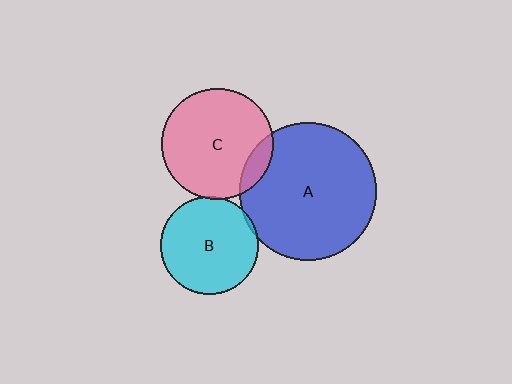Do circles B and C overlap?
Yes.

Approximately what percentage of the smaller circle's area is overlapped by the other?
Approximately 5%.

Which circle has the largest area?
Circle A (blue).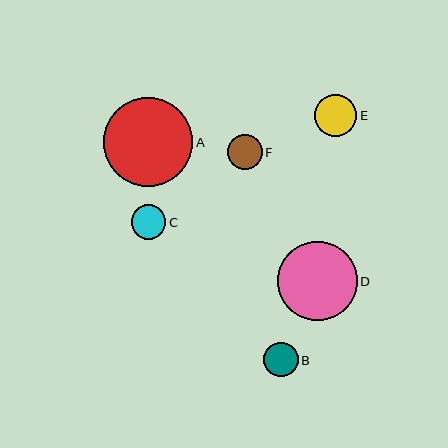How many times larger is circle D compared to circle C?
Circle D is approximately 2.3 times the size of circle C.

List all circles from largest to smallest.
From largest to smallest: A, D, E, F, B, C.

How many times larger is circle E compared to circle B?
Circle E is approximately 1.2 times the size of circle B.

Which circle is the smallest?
Circle C is the smallest with a size of approximately 34 pixels.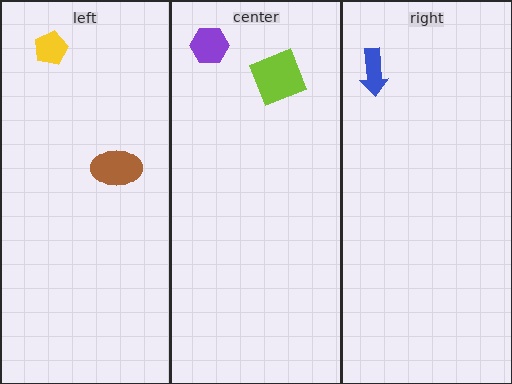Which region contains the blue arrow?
The right region.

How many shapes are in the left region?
2.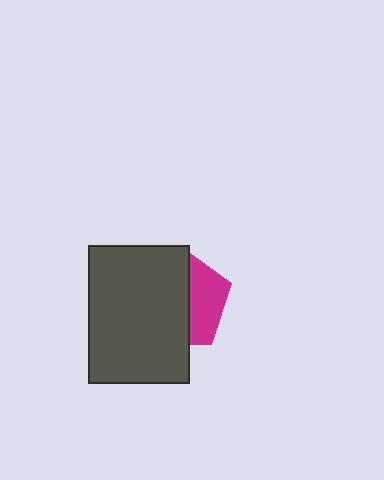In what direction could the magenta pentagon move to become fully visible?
The magenta pentagon could move right. That would shift it out from behind the dark gray rectangle entirely.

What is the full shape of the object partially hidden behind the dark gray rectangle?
The partially hidden object is a magenta pentagon.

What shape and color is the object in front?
The object in front is a dark gray rectangle.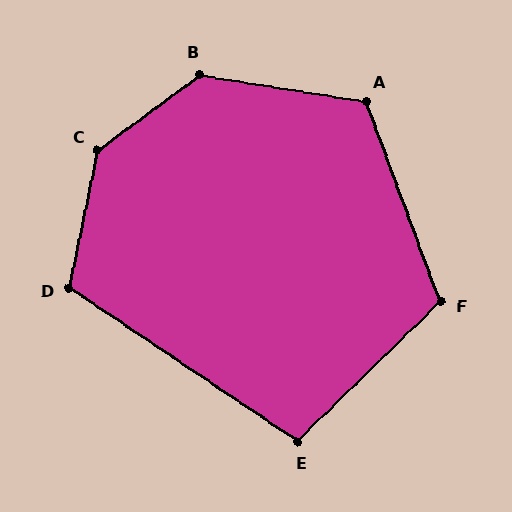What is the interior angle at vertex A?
Approximately 119 degrees (obtuse).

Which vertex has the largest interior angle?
C, at approximately 139 degrees.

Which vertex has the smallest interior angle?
E, at approximately 102 degrees.